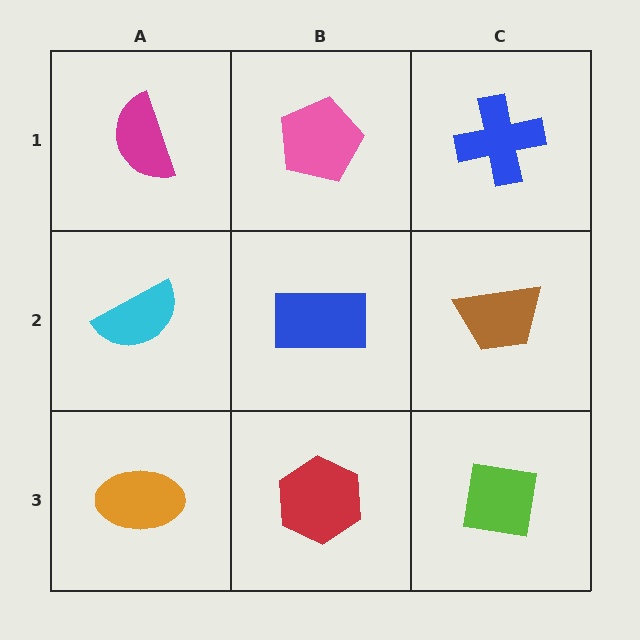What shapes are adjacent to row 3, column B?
A blue rectangle (row 2, column B), an orange ellipse (row 3, column A), a lime square (row 3, column C).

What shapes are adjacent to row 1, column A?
A cyan semicircle (row 2, column A), a pink pentagon (row 1, column B).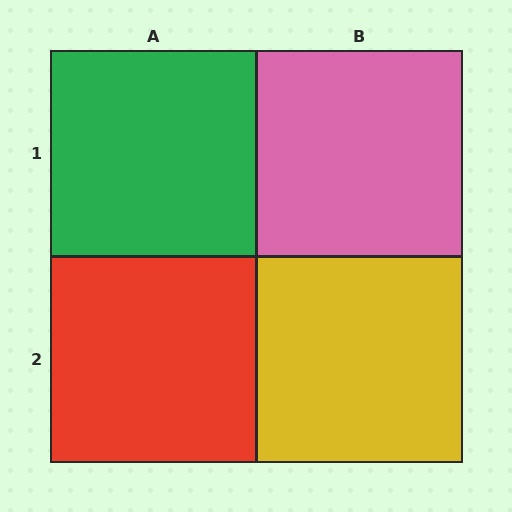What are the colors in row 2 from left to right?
Red, yellow.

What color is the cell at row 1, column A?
Green.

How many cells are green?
1 cell is green.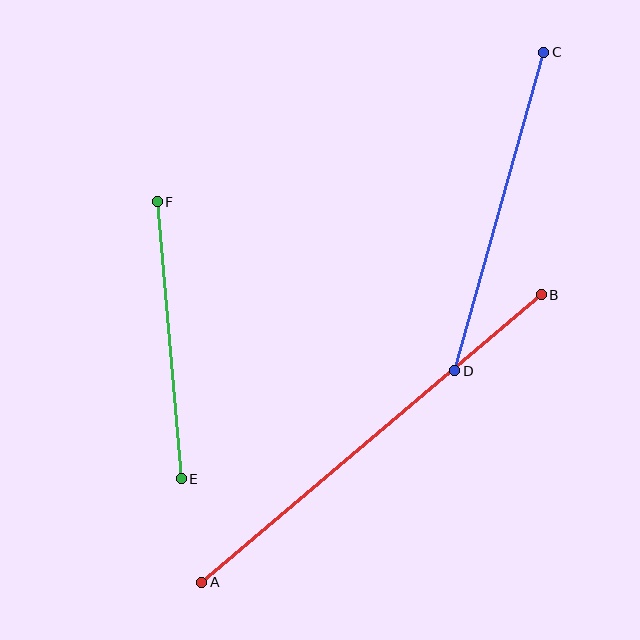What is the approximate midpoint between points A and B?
The midpoint is at approximately (371, 439) pixels.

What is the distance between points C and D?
The distance is approximately 331 pixels.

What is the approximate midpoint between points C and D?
The midpoint is at approximately (499, 212) pixels.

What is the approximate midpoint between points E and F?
The midpoint is at approximately (169, 340) pixels.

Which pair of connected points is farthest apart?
Points A and B are farthest apart.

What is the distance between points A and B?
The distance is approximately 445 pixels.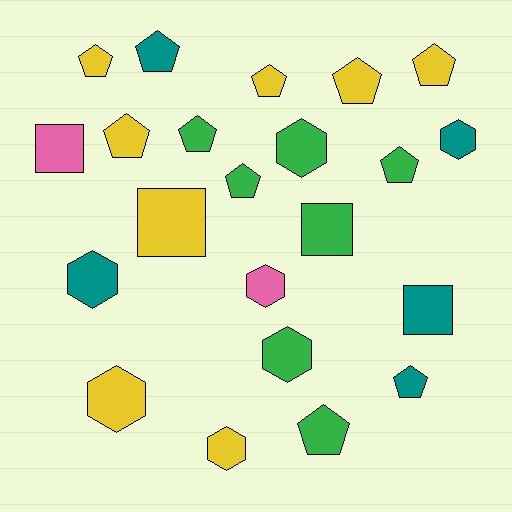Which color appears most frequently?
Yellow, with 8 objects.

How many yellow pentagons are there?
There are 5 yellow pentagons.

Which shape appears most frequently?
Pentagon, with 11 objects.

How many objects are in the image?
There are 22 objects.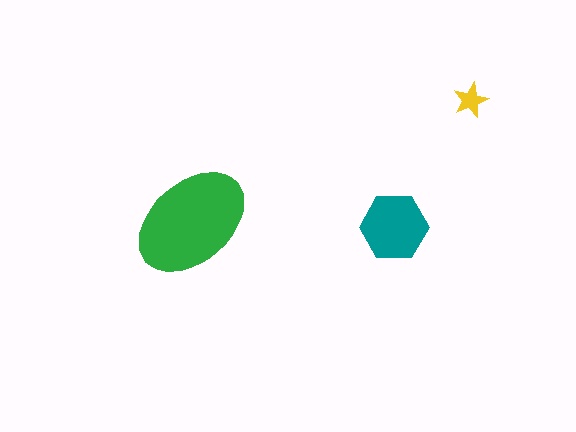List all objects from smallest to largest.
The yellow star, the teal hexagon, the green ellipse.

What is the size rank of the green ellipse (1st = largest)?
1st.